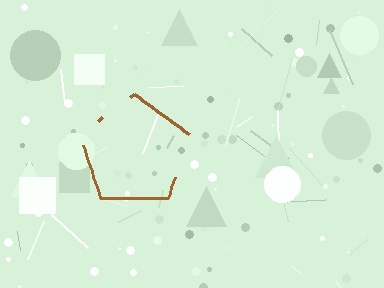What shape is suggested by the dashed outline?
The dashed outline suggests a pentagon.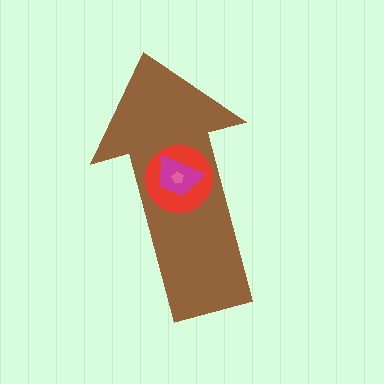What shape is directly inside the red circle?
The magenta trapezoid.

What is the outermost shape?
The brown arrow.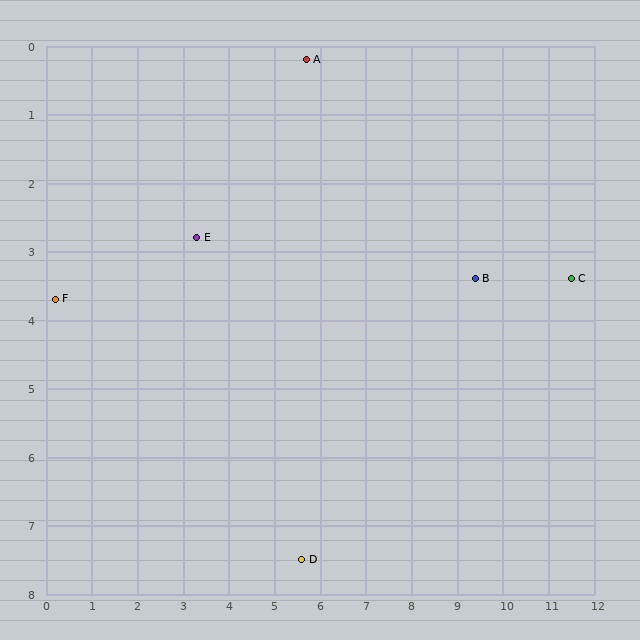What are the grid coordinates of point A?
Point A is at approximately (5.7, 0.2).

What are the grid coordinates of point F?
Point F is at approximately (0.2, 3.7).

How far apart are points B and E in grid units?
Points B and E are about 6.1 grid units apart.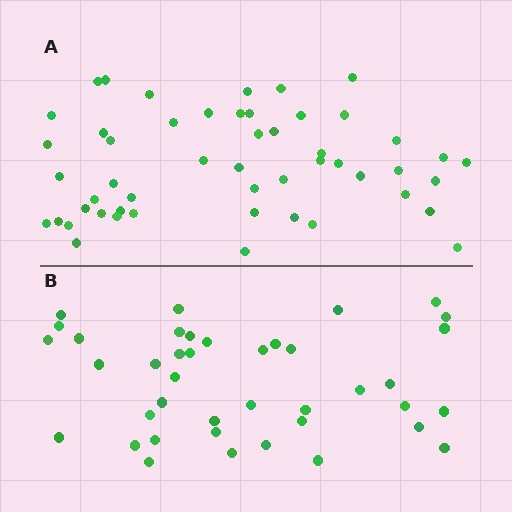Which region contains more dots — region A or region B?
Region A (the top region) has more dots.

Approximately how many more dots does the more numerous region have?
Region A has roughly 12 or so more dots than region B.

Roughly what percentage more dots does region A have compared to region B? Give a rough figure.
About 30% more.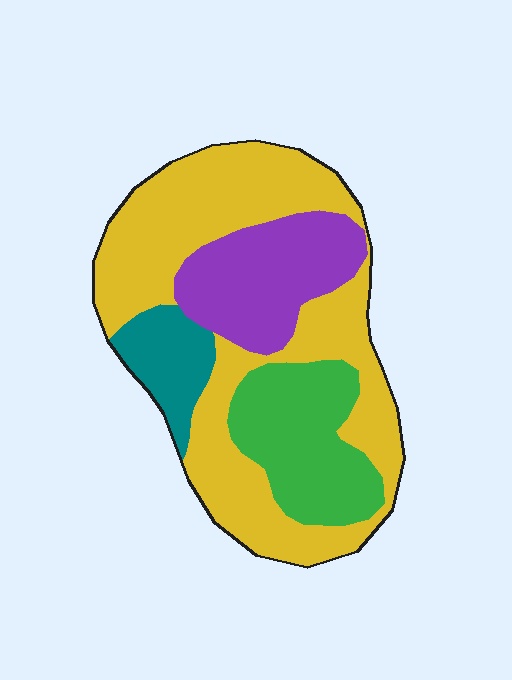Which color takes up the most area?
Yellow, at roughly 55%.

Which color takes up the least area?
Teal, at roughly 10%.